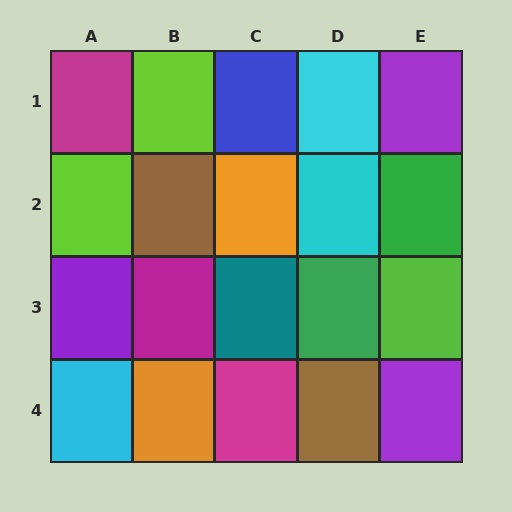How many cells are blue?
1 cell is blue.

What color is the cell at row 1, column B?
Lime.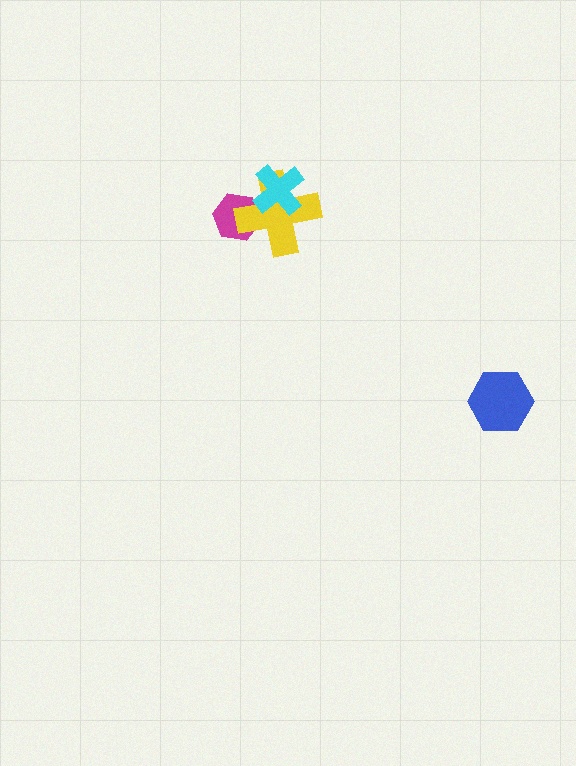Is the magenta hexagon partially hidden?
Yes, it is partially covered by another shape.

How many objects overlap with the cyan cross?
1 object overlaps with the cyan cross.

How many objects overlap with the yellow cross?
2 objects overlap with the yellow cross.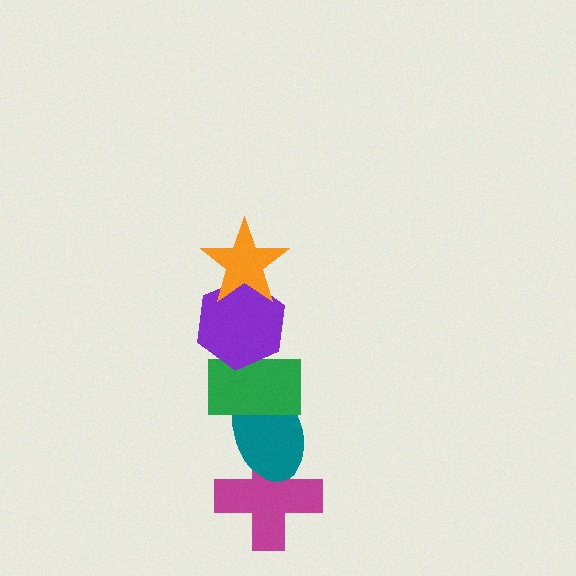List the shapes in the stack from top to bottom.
From top to bottom: the orange star, the purple hexagon, the green rectangle, the teal ellipse, the magenta cross.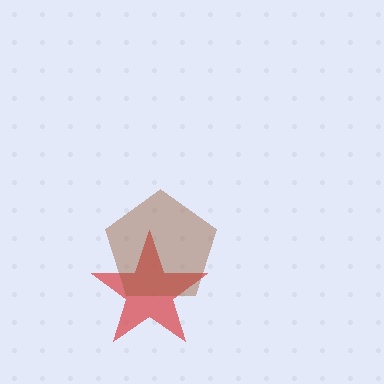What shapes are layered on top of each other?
The layered shapes are: a red star, a brown pentagon.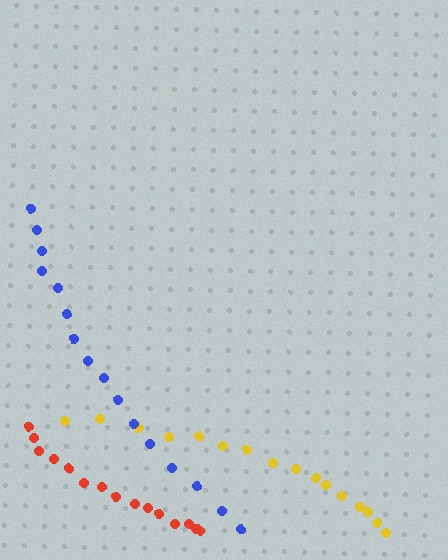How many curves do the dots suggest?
There are 3 distinct paths.